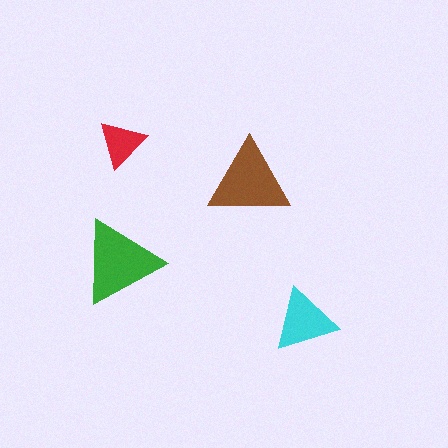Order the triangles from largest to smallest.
the green one, the brown one, the cyan one, the red one.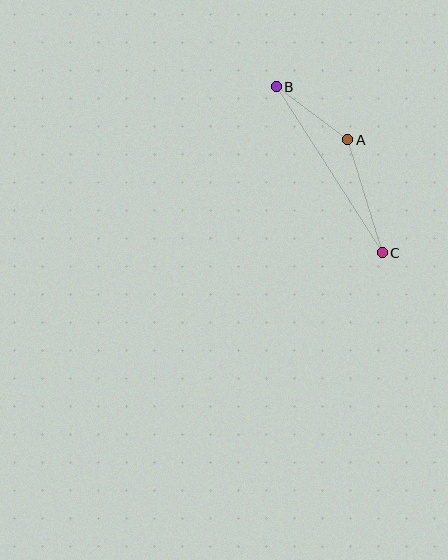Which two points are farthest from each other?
Points B and C are farthest from each other.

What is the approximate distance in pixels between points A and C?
The distance between A and C is approximately 118 pixels.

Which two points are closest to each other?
Points A and B are closest to each other.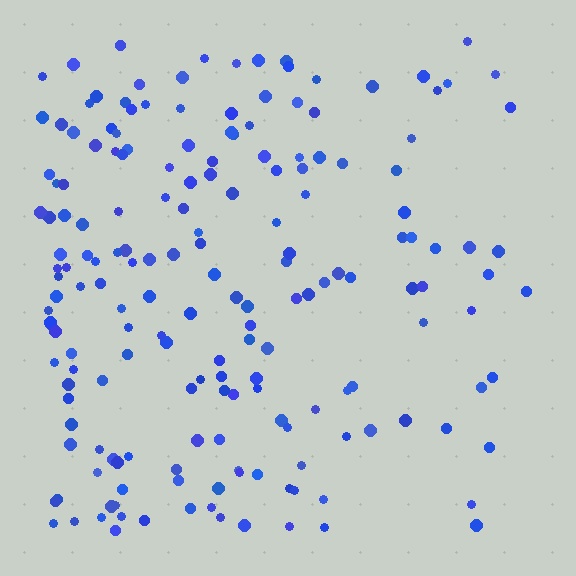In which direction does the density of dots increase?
From right to left, with the left side densest.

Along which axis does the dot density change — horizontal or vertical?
Horizontal.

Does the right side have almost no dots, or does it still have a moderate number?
Still a moderate number, just noticeably fewer than the left.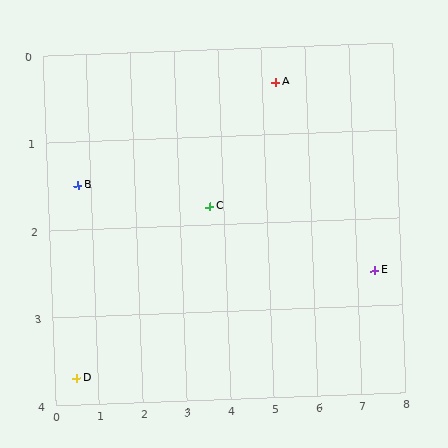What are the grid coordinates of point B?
Point B is at approximately (0.7, 1.5).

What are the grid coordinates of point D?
Point D is at approximately (0.5, 3.7).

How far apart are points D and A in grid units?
Points D and A are about 5.8 grid units apart.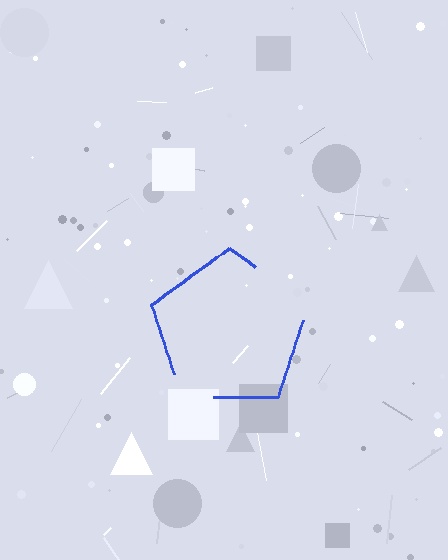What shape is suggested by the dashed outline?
The dashed outline suggests a pentagon.